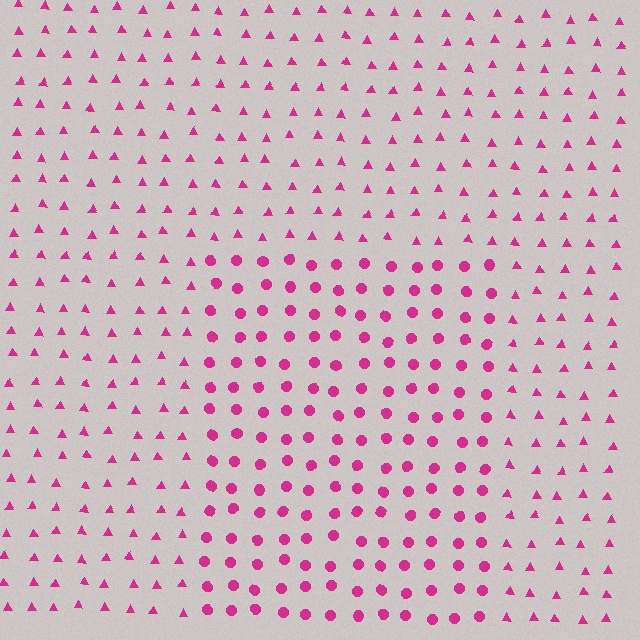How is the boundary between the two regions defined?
The boundary is defined by a change in element shape: circles inside vs. triangles outside. All elements share the same color and spacing.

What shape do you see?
I see a rectangle.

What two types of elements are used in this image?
The image uses circles inside the rectangle region and triangles outside it.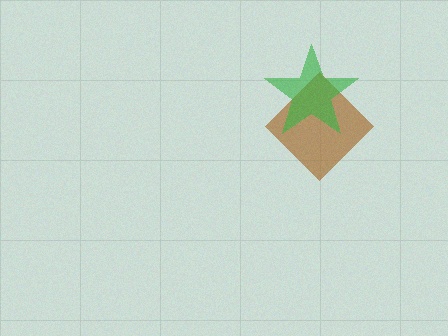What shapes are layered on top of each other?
The layered shapes are: a brown diamond, a green star.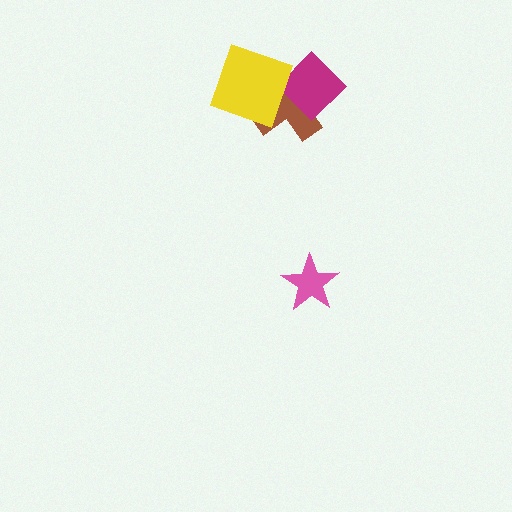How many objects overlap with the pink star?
0 objects overlap with the pink star.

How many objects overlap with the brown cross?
2 objects overlap with the brown cross.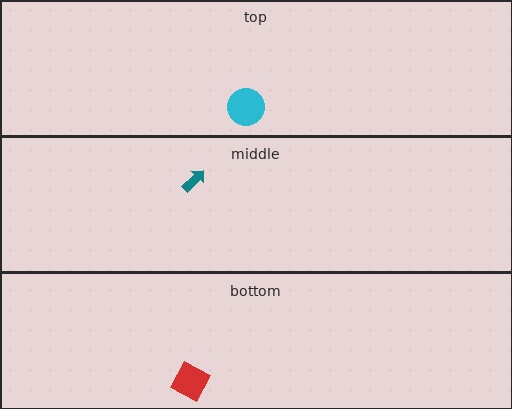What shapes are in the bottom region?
The red diamond.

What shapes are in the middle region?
The teal arrow.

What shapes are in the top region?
The cyan circle.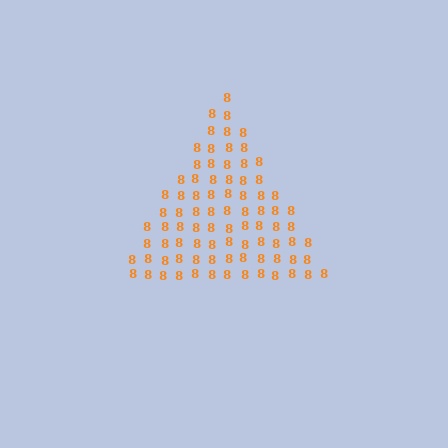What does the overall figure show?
The overall figure shows a triangle.